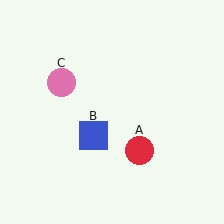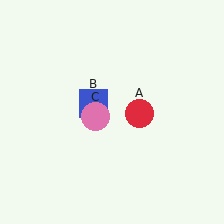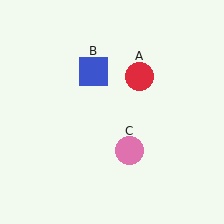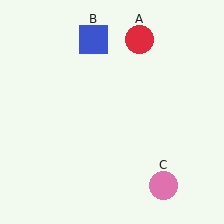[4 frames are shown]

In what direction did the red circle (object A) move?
The red circle (object A) moved up.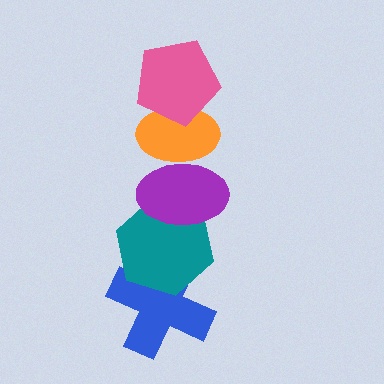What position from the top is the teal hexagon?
The teal hexagon is 4th from the top.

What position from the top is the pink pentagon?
The pink pentagon is 1st from the top.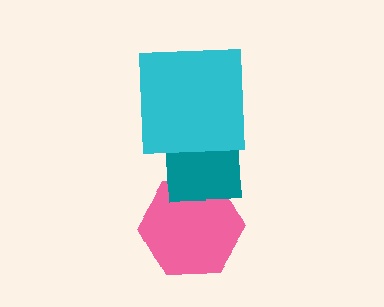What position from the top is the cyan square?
The cyan square is 1st from the top.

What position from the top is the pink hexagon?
The pink hexagon is 3rd from the top.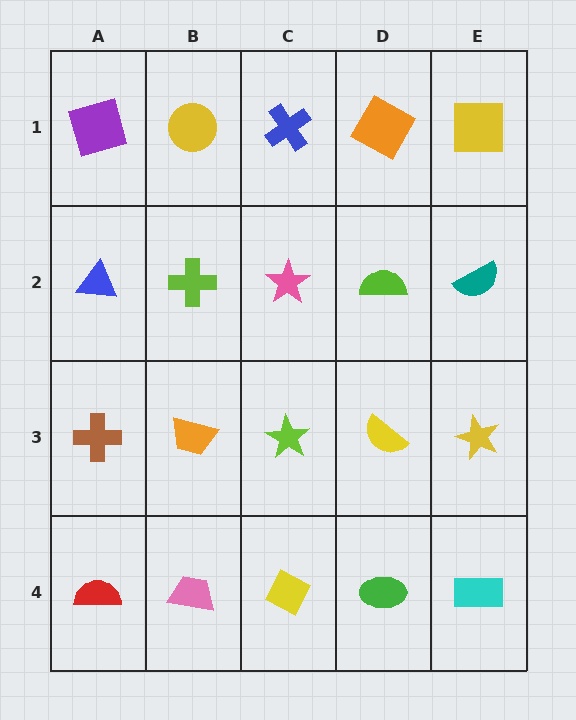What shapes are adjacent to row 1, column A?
A blue triangle (row 2, column A), a yellow circle (row 1, column B).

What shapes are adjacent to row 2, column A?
A purple square (row 1, column A), a brown cross (row 3, column A), a lime cross (row 2, column B).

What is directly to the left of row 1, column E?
An orange square.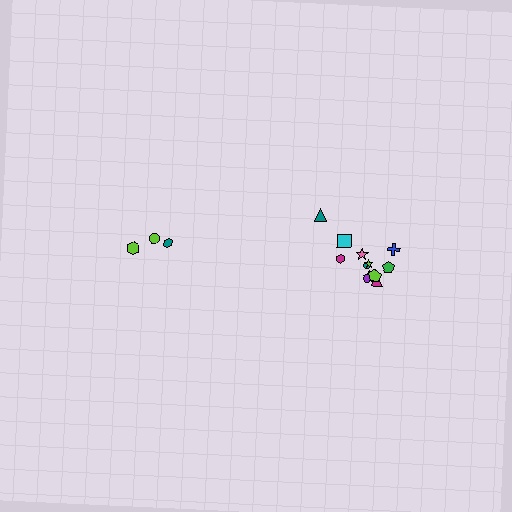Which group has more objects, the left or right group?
The right group.